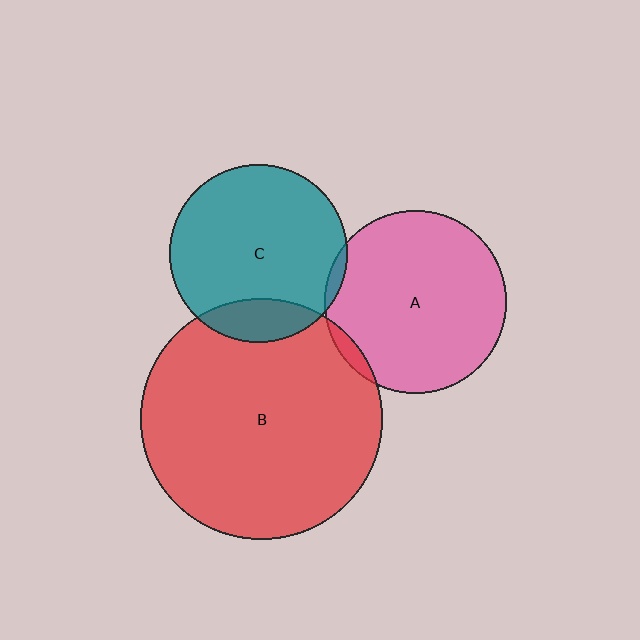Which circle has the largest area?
Circle B (red).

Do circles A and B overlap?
Yes.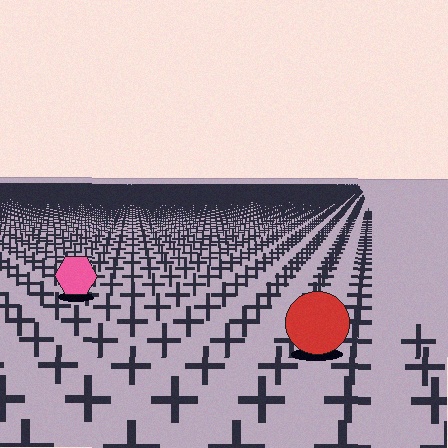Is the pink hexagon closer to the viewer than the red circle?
No. The red circle is closer — you can tell from the texture gradient: the ground texture is coarser near it.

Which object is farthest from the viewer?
The pink hexagon is farthest from the viewer. It appears smaller and the ground texture around it is denser.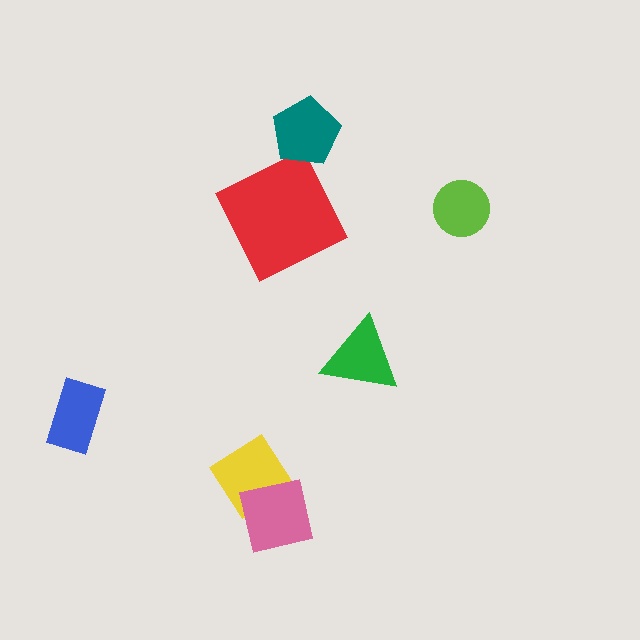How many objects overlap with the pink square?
1 object overlaps with the pink square.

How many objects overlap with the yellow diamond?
1 object overlaps with the yellow diamond.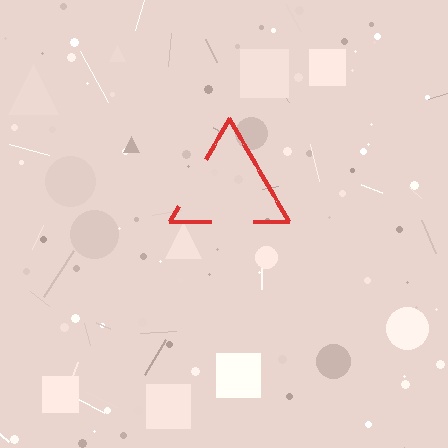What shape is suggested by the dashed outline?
The dashed outline suggests a triangle.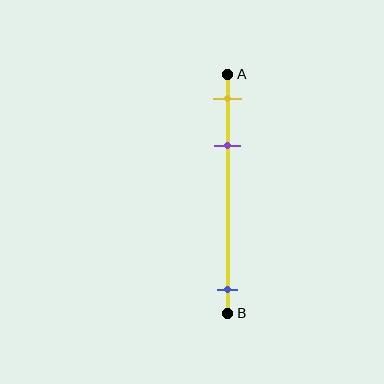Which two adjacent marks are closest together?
The yellow and purple marks are the closest adjacent pair.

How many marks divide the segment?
There are 3 marks dividing the segment.